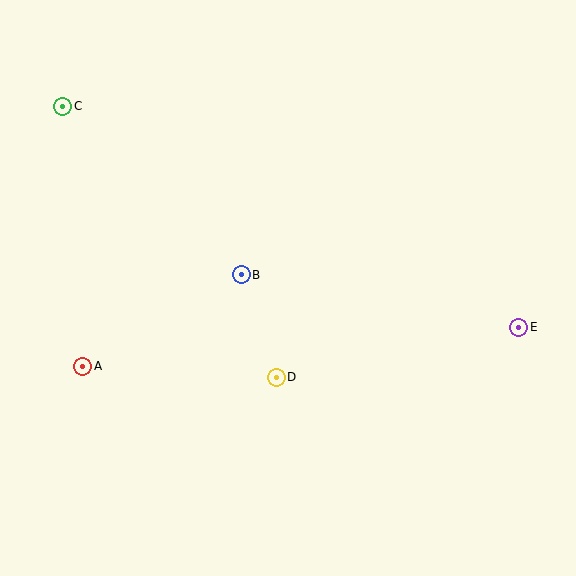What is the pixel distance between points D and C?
The distance between D and C is 345 pixels.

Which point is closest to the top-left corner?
Point C is closest to the top-left corner.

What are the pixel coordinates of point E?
Point E is at (519, 327).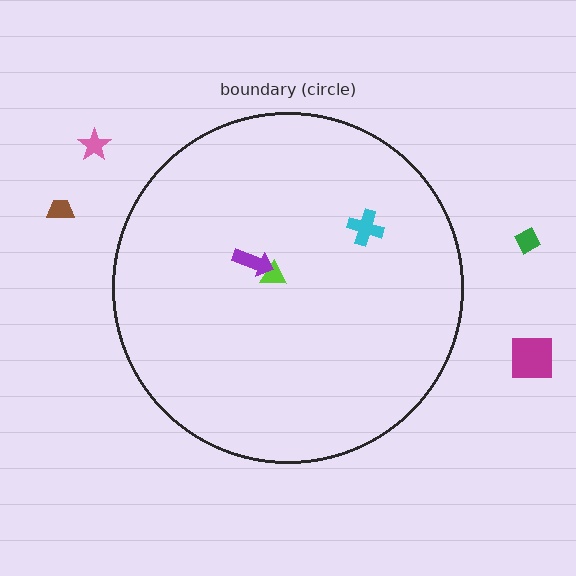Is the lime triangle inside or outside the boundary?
Inside.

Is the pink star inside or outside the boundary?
Outside.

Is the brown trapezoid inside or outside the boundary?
Outside.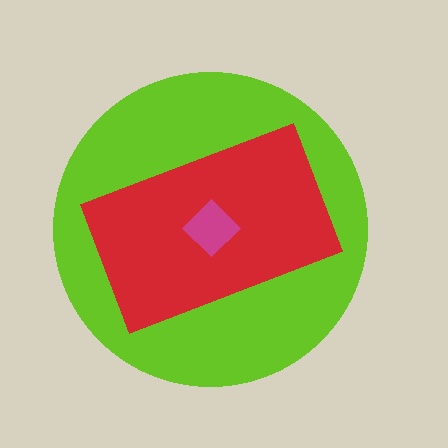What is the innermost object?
The magenta diamond.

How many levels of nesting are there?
3.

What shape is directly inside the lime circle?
The red rectangle.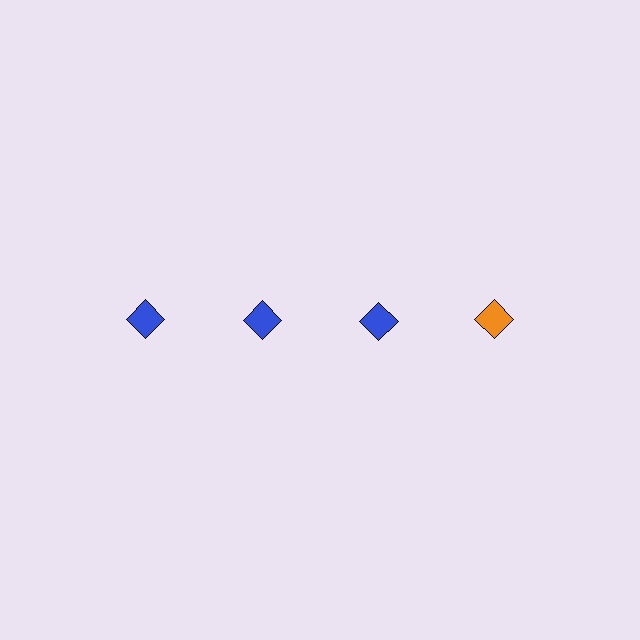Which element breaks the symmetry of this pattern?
The orange diamond in the top row, second from right column breaks the symmetry. All other shapes are blue diamonds.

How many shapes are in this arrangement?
There are 4 shapes arranged in a grid pattern.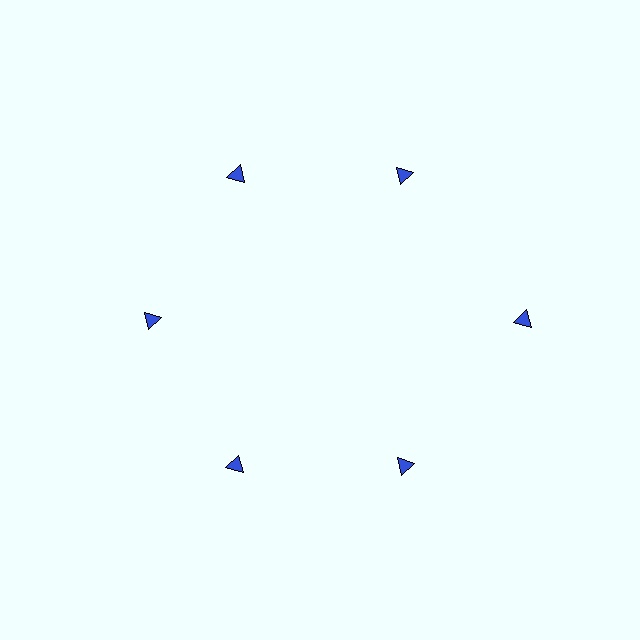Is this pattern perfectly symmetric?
No. The 6 blue triangles are arranged in a ring, but one element near the 3 o'clock position is pushed outward from the center, breaking the 6-fold rotational symmetry.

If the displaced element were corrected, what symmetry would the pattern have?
It would have 6-fold rotational symmetry — the pattern would map onto itself every 60 degrees.